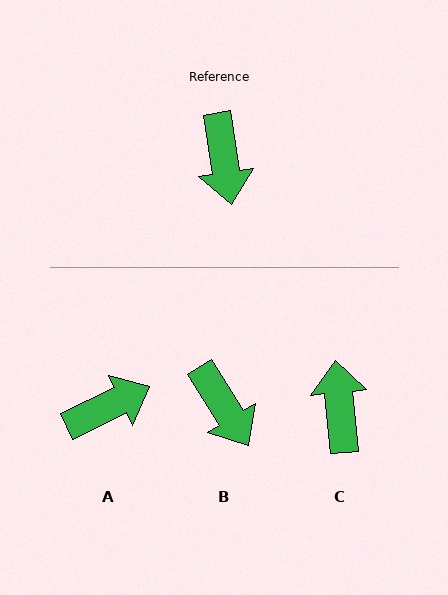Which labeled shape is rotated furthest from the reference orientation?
C, about 176 degrees away.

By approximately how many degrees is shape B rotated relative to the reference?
Approximately 23 degrees counter-clockwise.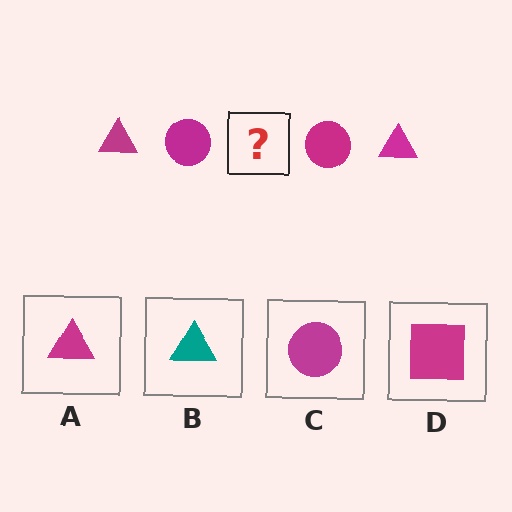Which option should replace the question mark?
Option A.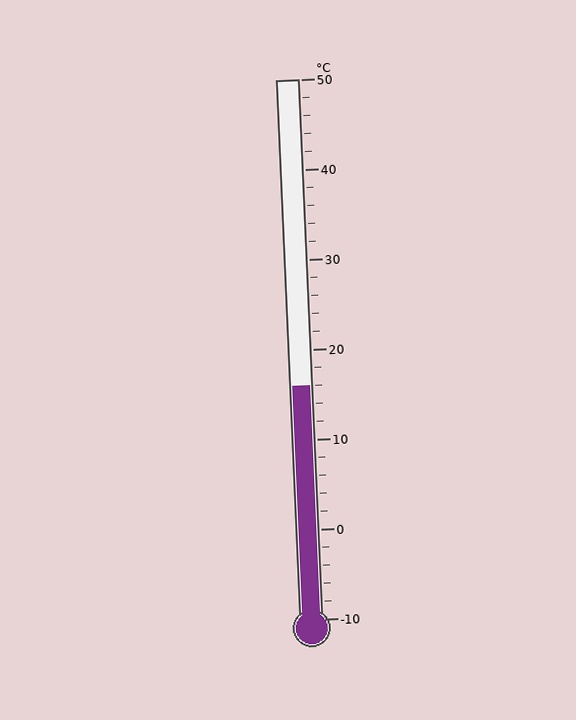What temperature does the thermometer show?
The thermometer shows approximately 16°C.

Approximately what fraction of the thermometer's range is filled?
The thermometer is filled to approximately 45% of its range.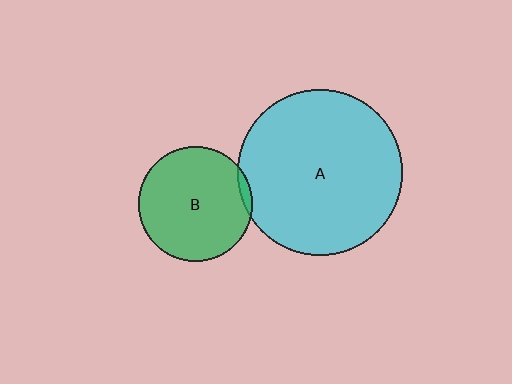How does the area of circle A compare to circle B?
Approximately 2.1 times.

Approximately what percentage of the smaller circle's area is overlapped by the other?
Approximately 5%.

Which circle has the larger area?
Circle A (cyan).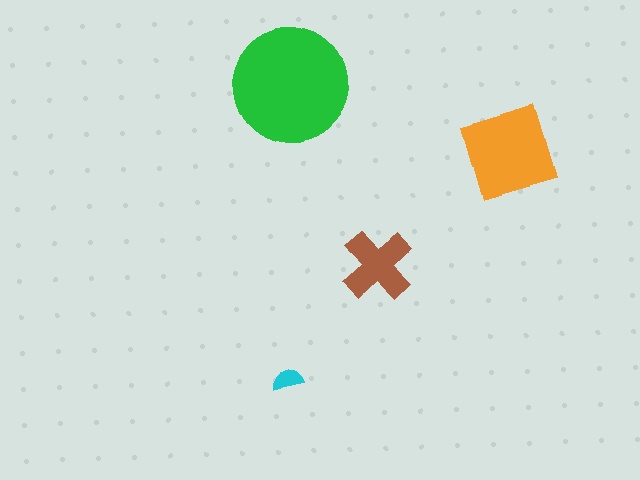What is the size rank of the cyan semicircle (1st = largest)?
4th.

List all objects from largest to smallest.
The green circle, the orange diamond, the brown cross, the cyan semicircle.